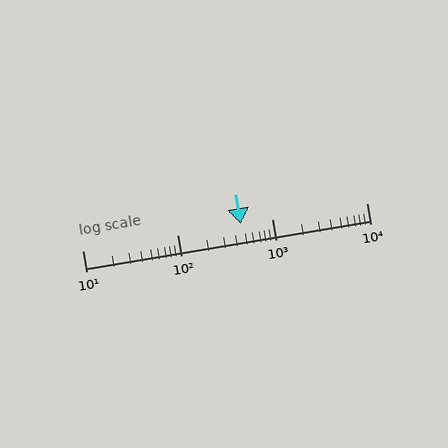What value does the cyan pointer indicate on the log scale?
The pointer indicates approximately 470.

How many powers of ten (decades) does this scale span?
The scale spans 3 decades, from 10 to 10000.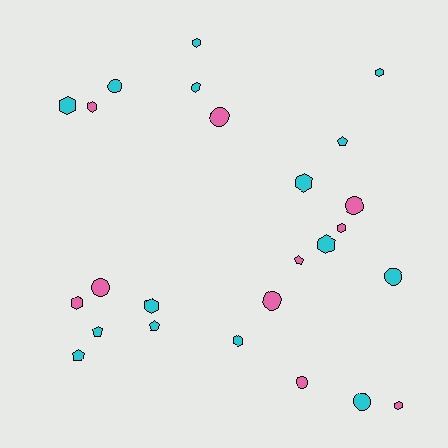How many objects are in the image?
There are 25 objects.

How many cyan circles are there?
There are 3 cyan circles.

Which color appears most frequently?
Cyan, with 15 objects.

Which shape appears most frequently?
Hexagon, with 12 objects.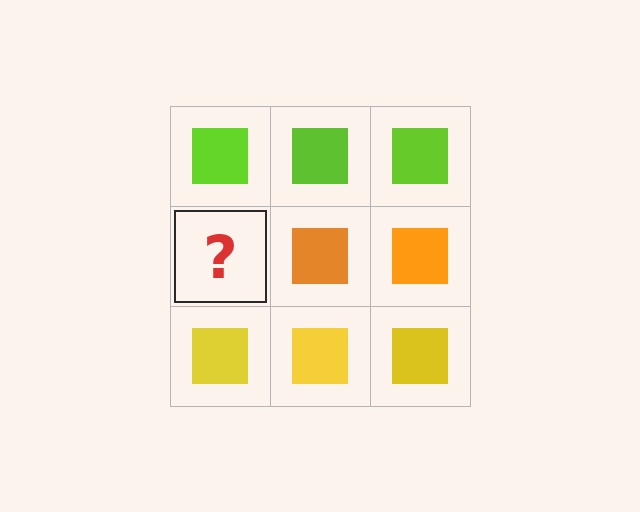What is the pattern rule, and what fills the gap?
The rule is that each row has a consistent color. The gap should be filled with an orange square.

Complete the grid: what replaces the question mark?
The question mark should be replaced with an orange square.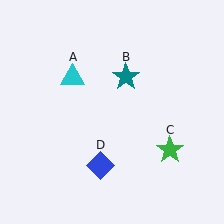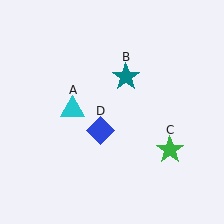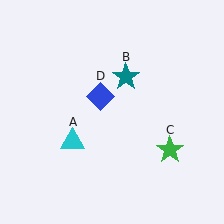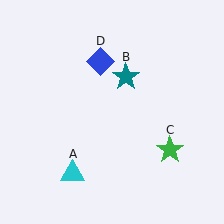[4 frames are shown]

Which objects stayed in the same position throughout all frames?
Teal star (object B) and green star (object C) remained stationary.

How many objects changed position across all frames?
2 objects changed position: cyan triangle (object A), blue diamond (object D).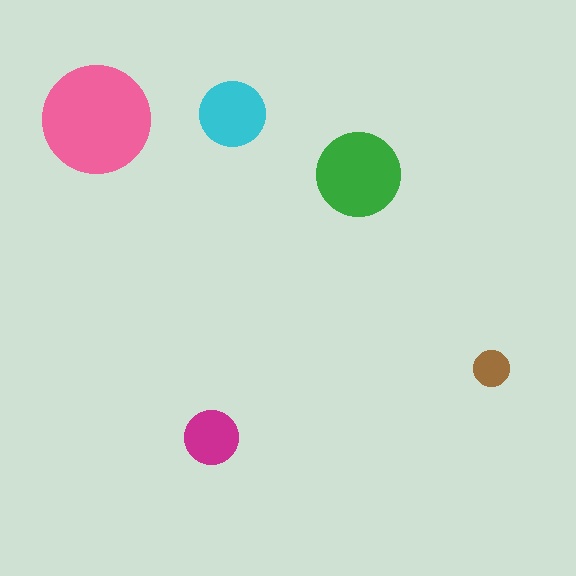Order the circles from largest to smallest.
the pink one, the green one, the cyan one, the magenta one, the brown one.